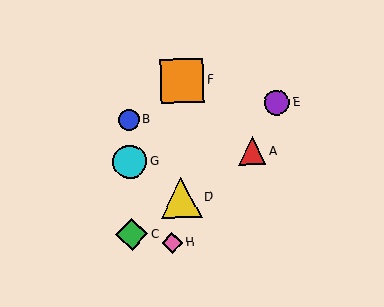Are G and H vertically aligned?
No, G is at x≈130 and H is at x≈172.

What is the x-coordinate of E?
Object E is at x≈277.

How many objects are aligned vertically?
3 objects (B, C, G) are aligned vertically.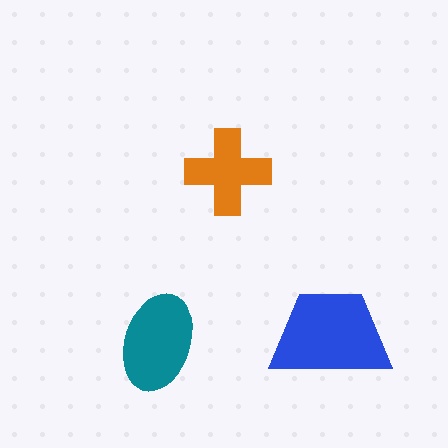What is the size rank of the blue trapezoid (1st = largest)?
1st.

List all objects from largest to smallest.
The blue trapezoid, the teal ellipse, the orange cross.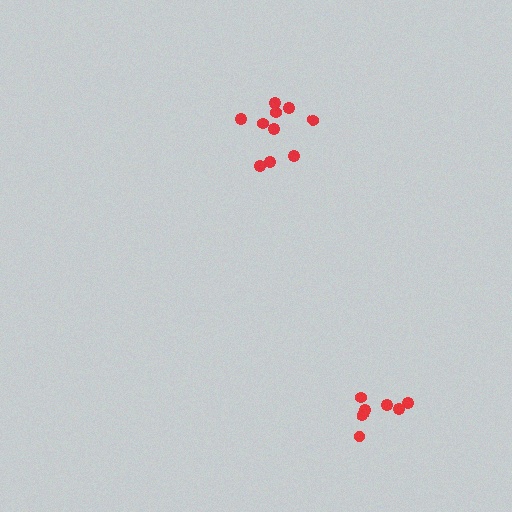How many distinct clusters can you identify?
There are 2 distinct clusters.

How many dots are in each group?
Group 1: 7 dots, Group 2: 10 dots (17 total).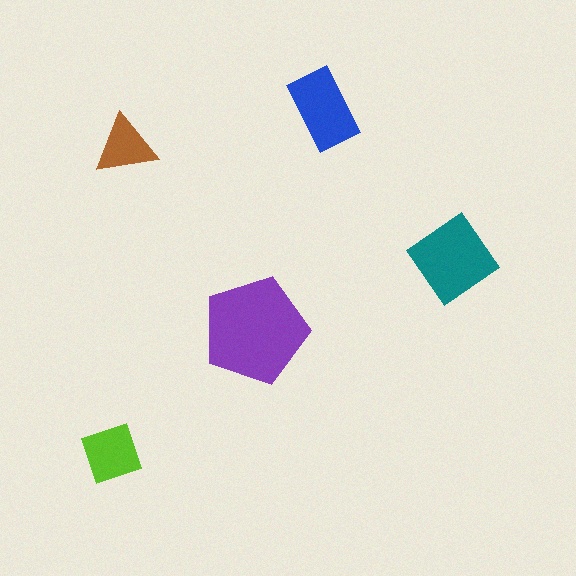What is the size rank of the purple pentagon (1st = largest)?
1st.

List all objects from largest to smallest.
The purple pentagon, the teal diamond, the blue rectangle, the lime square, the brown triangle.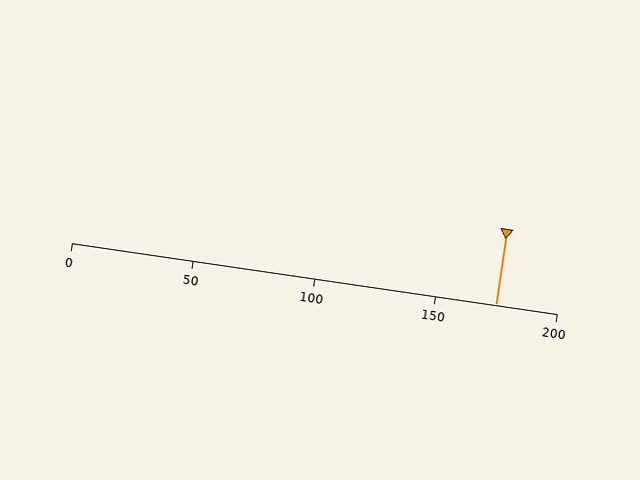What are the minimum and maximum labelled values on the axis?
The axis runs from 0 to 200.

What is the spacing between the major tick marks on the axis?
The major ticks are spaced 50 apart.